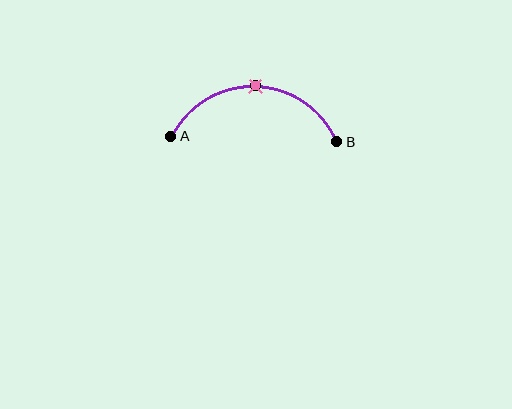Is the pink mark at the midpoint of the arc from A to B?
Yes. The pink mark lies on the arc at equal arc-length from both A and B — it is the arc midpoint.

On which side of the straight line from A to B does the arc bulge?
The arc bulges above the straight line connecting A and B.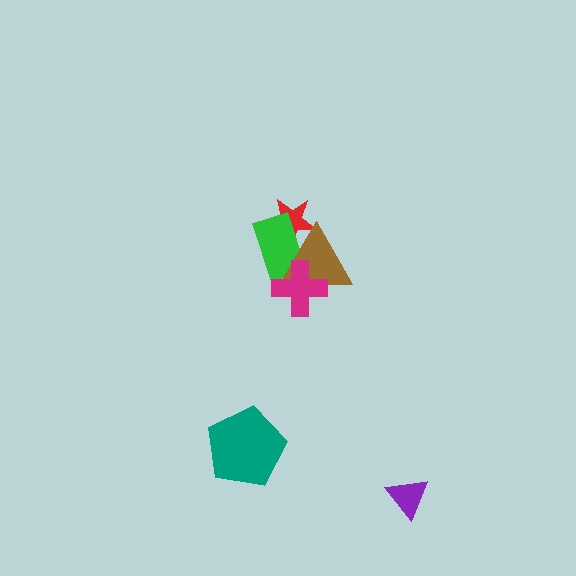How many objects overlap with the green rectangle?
3 objects overlap with the green rectangle.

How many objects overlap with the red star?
2 objects overlap with the red star.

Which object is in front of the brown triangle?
The magenta cross is in front of the brown triangle.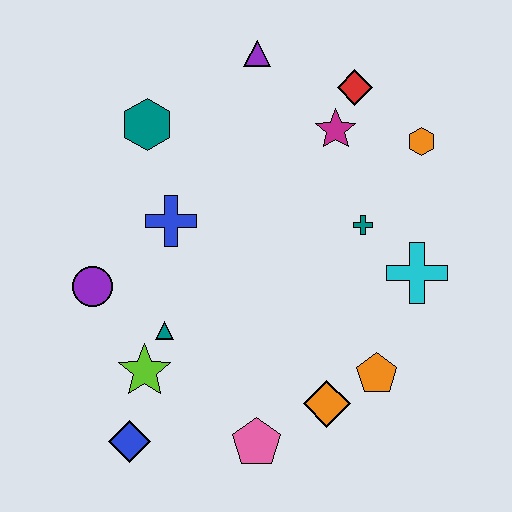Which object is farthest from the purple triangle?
The blue diamond is farthest from the purple triangle.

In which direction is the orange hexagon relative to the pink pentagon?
The orange hexagon is above the pink pentagon.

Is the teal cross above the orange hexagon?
No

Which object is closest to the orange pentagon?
The orange diamond is closest to the orange pentagon.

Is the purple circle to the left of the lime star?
Yes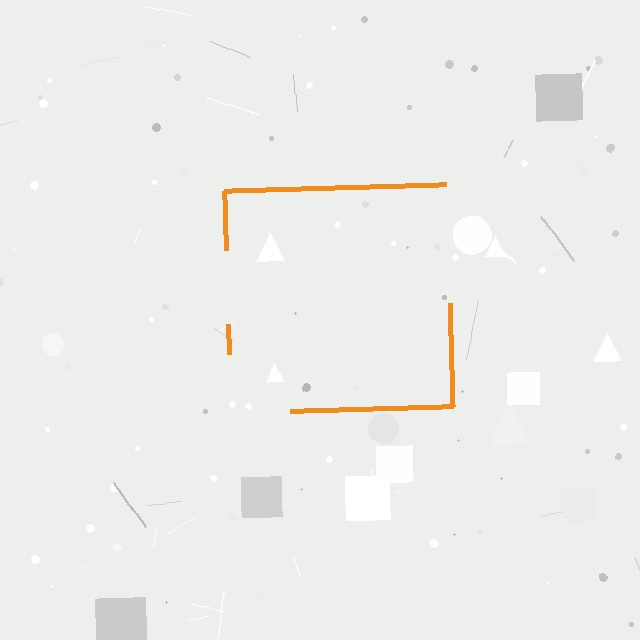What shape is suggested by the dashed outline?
The dashed outline suggests a square.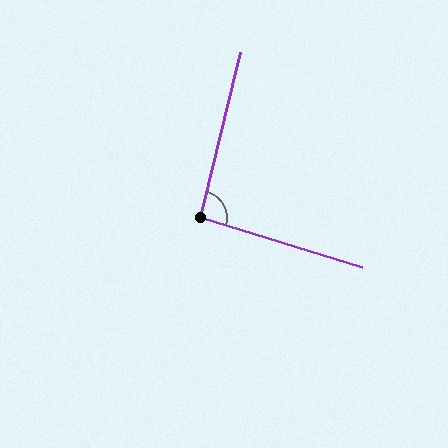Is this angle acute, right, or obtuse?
It is approximately a right angle.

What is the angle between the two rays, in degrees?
Approximately 93 degrees.